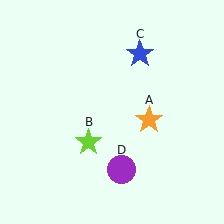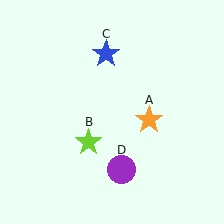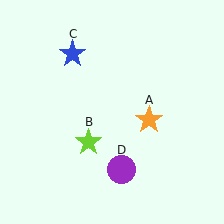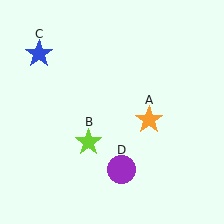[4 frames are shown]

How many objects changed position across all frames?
1 object changed position: blue star (object C).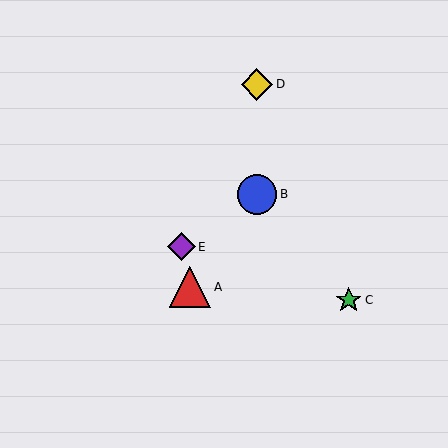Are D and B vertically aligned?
Yes, both are at x≈257.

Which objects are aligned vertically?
Objects B, D are aligned vertically.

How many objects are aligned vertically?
2 objects (B, D) are aligned vertically.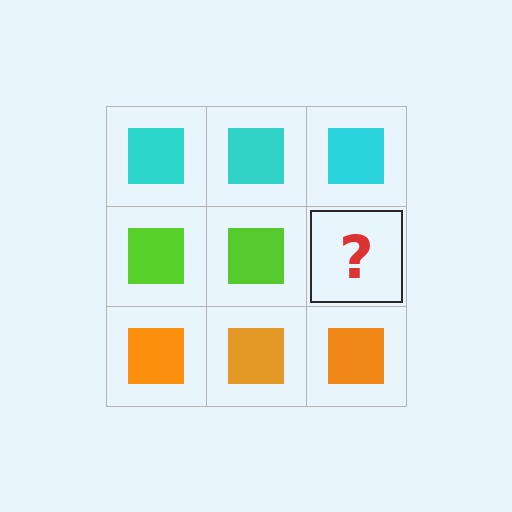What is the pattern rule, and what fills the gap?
The rule is that each row has a consistent color. The gap should be filled with a lime square.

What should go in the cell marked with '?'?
The missing cell should contain a lime square.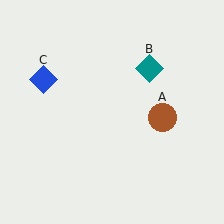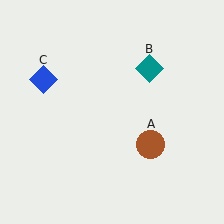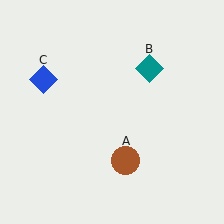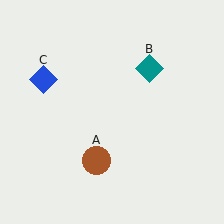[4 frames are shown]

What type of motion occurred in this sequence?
The brown circle (object A) rotated clockwise around the center of the scene.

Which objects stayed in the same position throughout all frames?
Teal diamond (object B) and blue diamond (object C) remained stationary.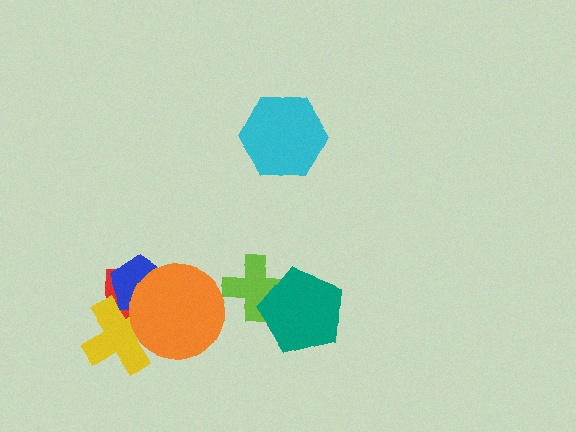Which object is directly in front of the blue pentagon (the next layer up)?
The yellow cross is directly in front of the blue pentagon.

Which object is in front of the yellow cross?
The orange circle is in front of the yellow cross.